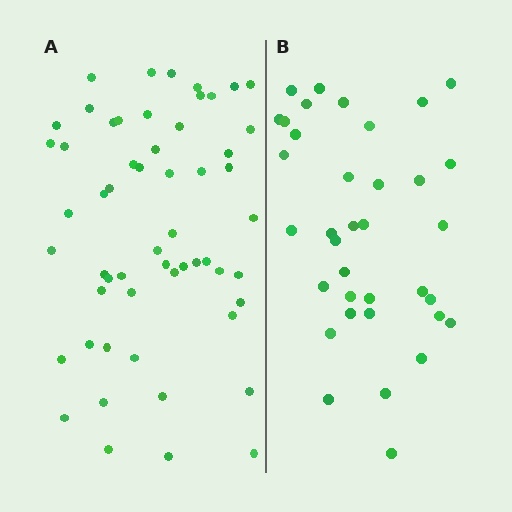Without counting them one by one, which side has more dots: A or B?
Region A (the left region) has more dots.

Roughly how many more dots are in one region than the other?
Region A has approximately 20 more dots than region B.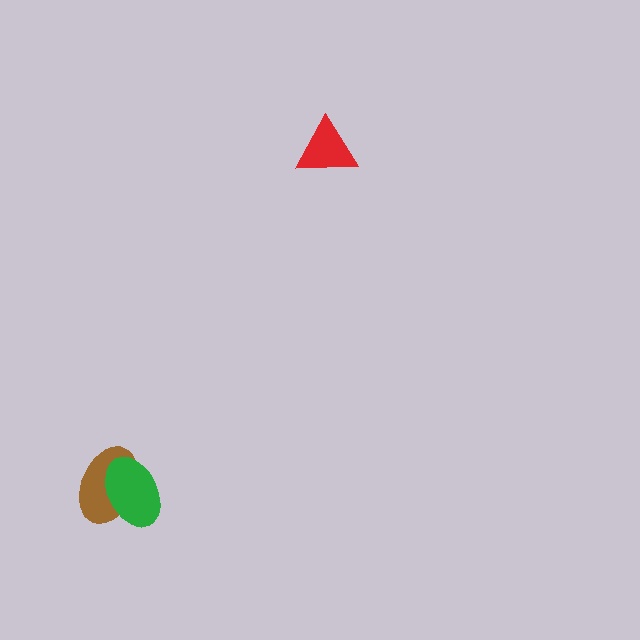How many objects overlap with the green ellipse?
1 object overlaps with the green ellipse.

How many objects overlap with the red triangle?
0 objects overlap with the red triangle.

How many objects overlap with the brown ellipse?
1 object overlaps with the brown ellipse.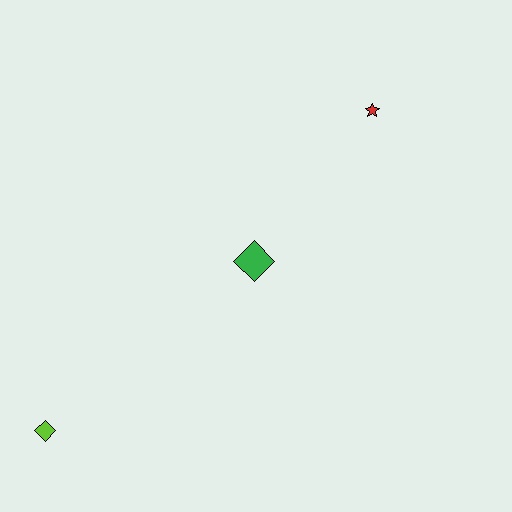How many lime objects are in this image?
There is 1 lime object.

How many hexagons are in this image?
There are no hexagons.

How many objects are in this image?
There are 3 objects.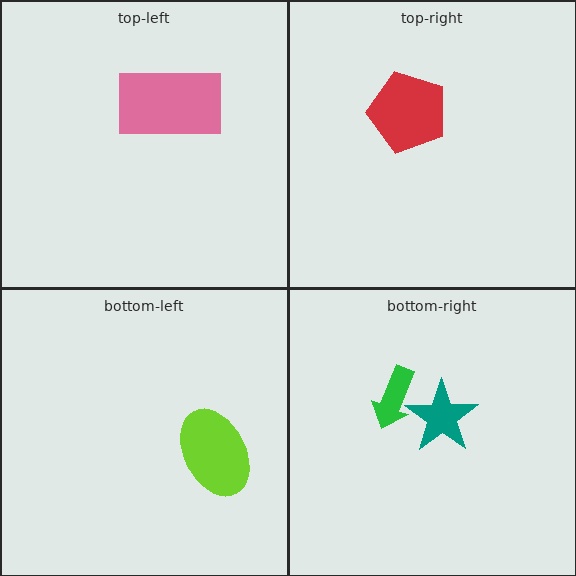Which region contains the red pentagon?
The top-right region.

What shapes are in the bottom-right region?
The green arrow, the teal star.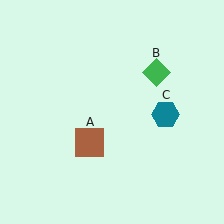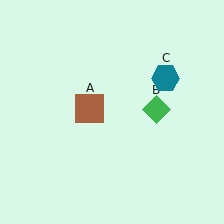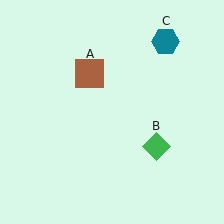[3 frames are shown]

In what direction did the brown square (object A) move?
The brown square (object A) moved up.